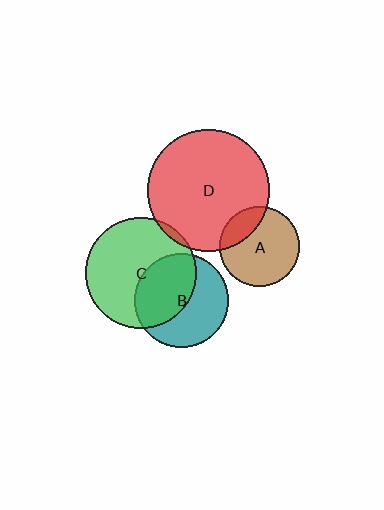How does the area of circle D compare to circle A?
Approximately 2.3 times.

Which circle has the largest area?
Circle D (red).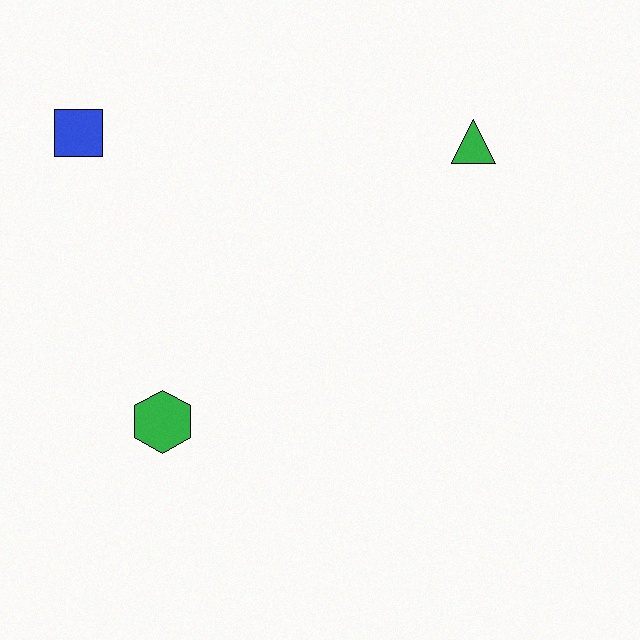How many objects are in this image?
There are 3 objects.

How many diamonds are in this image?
There are no diamonds.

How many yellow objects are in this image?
There are no yellow objects.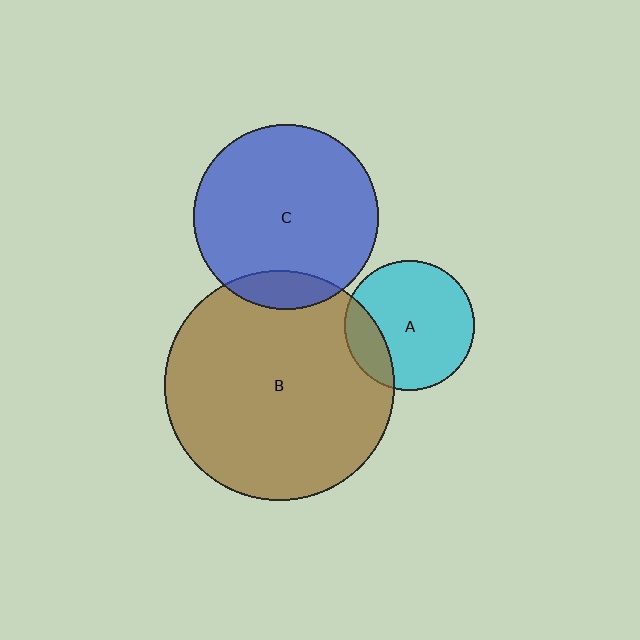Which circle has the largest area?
Circle B (brown).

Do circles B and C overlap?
Yes.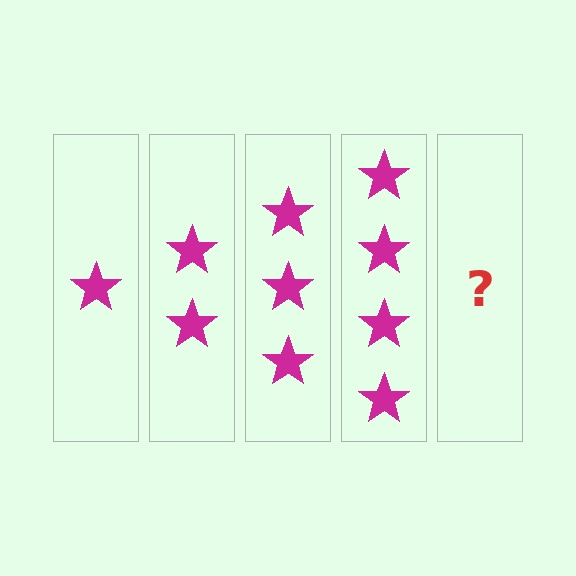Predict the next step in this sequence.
The next step is 5 stars.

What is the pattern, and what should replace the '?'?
The pattern is that each step adds one more star. The '?' should be 5 stars.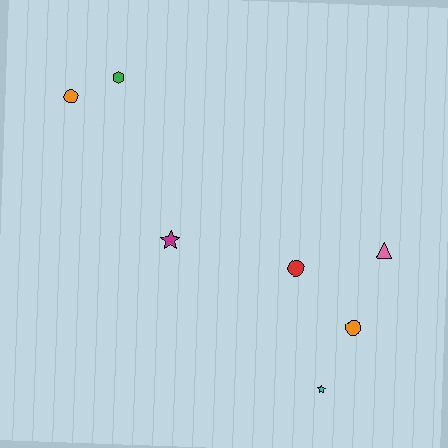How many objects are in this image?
There are 7 objects.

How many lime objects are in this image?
There are no lime objects.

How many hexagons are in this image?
There is 1 hexagon.